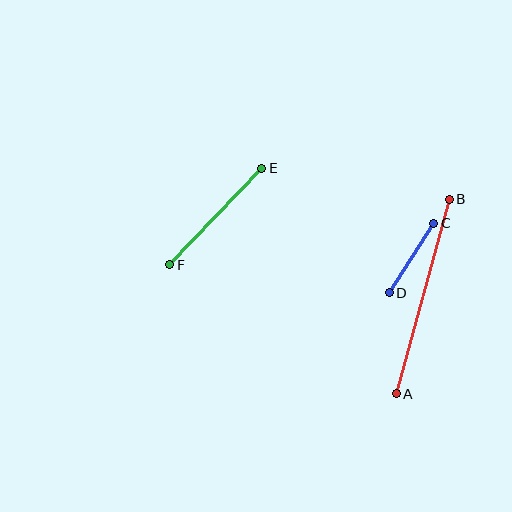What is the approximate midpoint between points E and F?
The midpoint is at approximately (216, 216) pixels.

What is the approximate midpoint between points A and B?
The midpoint is at approximately (423, 297) pixels.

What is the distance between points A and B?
The distance is approximately 201 pixels.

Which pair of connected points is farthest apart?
Points A and B are farthest apart.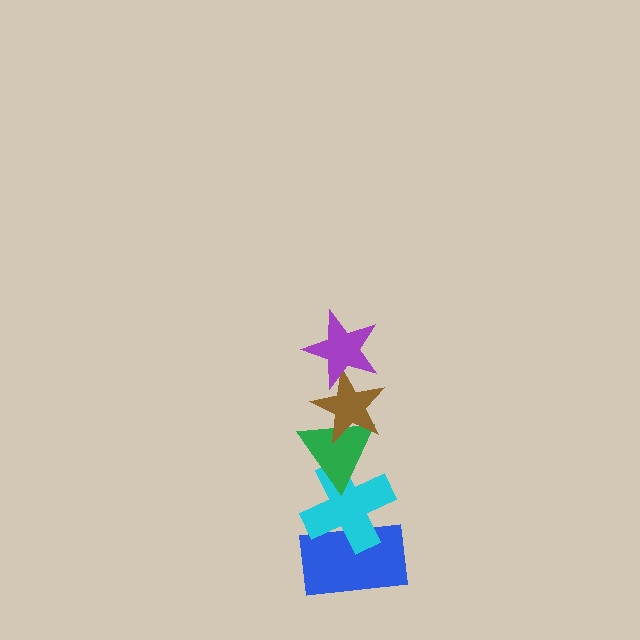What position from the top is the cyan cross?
The cyan cross is 4th from the top.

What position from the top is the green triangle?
The green triangle is 3rd from the top.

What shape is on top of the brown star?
The purple star is on top of the brown star.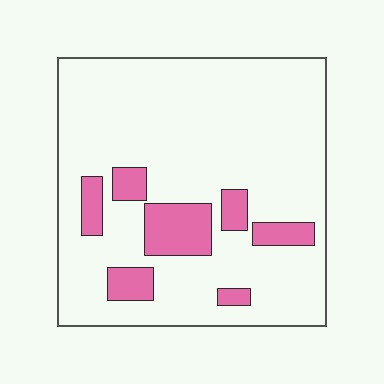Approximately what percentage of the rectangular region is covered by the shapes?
Approximately 15%.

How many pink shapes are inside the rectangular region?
7.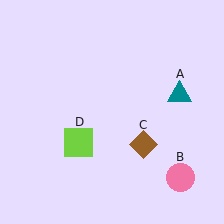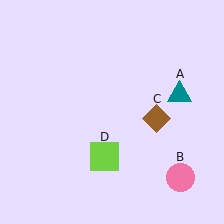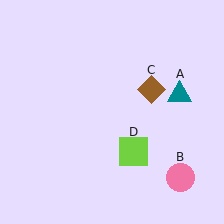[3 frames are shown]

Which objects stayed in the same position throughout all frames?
Teal triangle (object A) and pink circle (object B) remained stationary.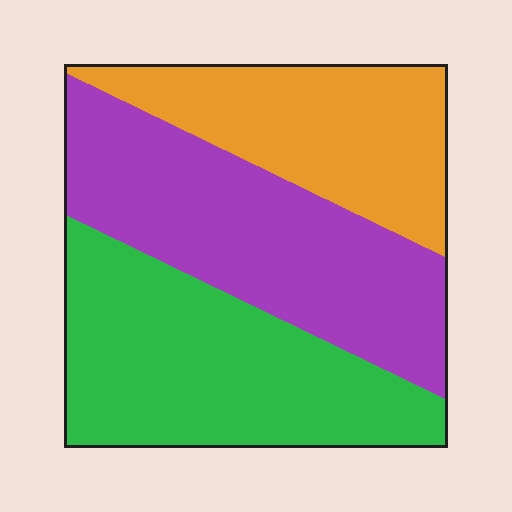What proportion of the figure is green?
Green covers about 35% of the figure.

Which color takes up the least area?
Orange, at roughly 25%.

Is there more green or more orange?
Green.